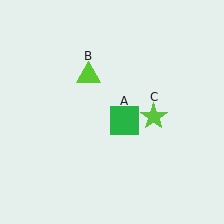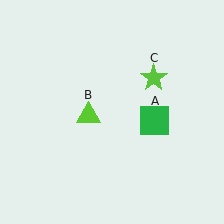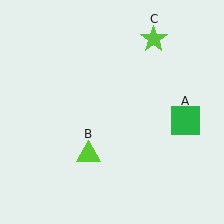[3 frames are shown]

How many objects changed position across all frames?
3 objects changed position: green square (object A), lime triangle (object B), lime star (object C).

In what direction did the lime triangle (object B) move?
The lime triangle (object B) moved down.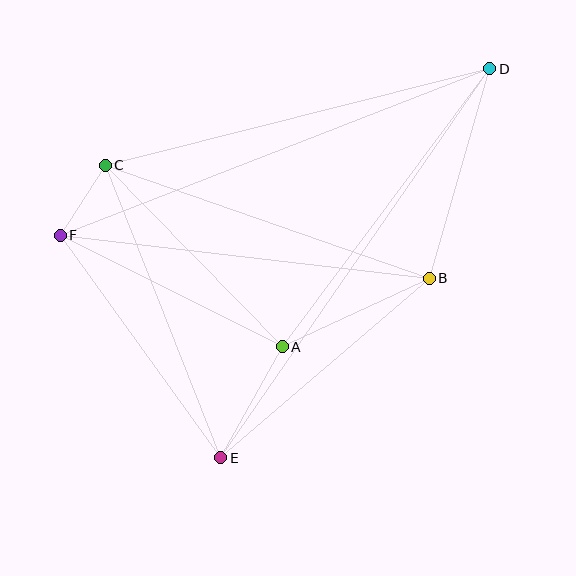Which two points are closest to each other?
Points C and F are closest to each other.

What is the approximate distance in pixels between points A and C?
The distance between A and C is approximately 253 pixels.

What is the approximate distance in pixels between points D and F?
The distance between D and F is approximately 460 pixels.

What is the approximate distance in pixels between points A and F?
The distance between A and F is approximately 248 pixels.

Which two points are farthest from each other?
Points D and E are farthest from each other.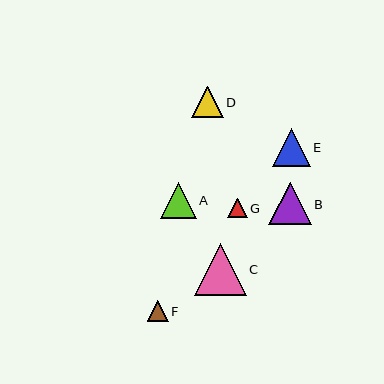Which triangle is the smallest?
Triangle G is the smallest with a size of approximately 19 pixels.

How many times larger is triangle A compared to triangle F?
Triangle A is approximately 1.7 times the size of triangle F.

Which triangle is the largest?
Triangle C is the largest with a size of approximately 52 pixels.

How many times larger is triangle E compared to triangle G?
Triangle E is approximately 2.0 times the size of triangle G.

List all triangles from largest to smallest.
From largest to smallest: C, B, E, A, D, F, G.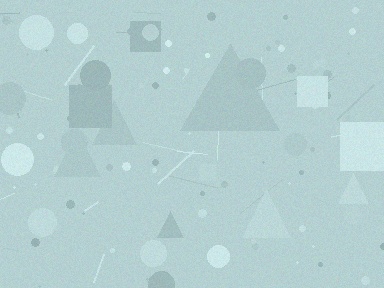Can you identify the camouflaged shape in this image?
The camouflaged shape is a triangle.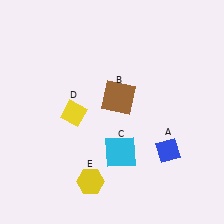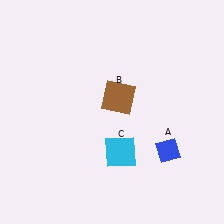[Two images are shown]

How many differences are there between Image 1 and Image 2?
There are 2 differences between the two images.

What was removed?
The yellow diamond (D), the yellow hexagon (E) were removed in Image 2.